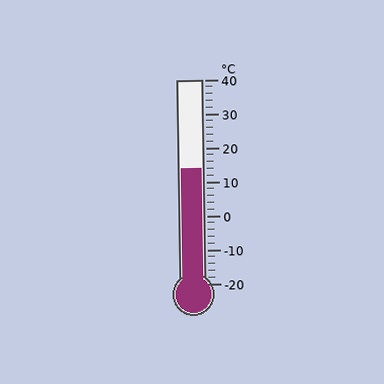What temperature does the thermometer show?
The thermometer shows approximately 14°C.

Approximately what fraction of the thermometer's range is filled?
The thermometer is filled to approximately 55% of its range.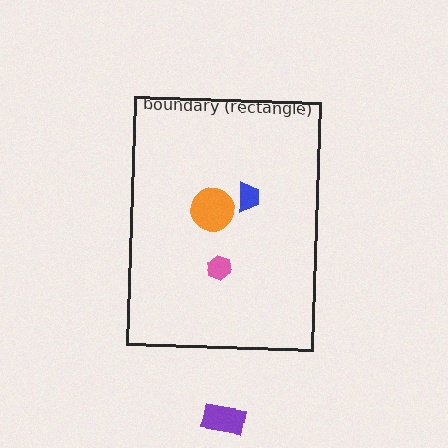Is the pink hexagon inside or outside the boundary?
Inside.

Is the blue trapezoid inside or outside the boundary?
Inside.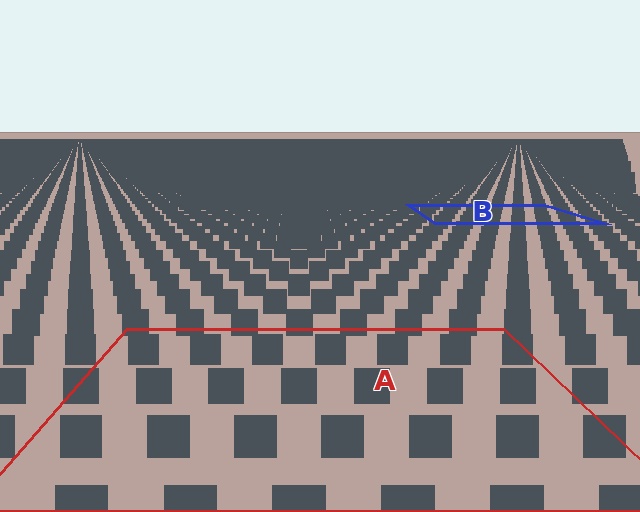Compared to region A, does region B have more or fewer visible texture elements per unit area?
Region B has more texture elements per unit area — they are packed more densely because it is farther away.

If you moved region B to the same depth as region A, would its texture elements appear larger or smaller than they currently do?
They would appear larger. At a closer depth, the same texture elements are projected at a bigger on-screen size.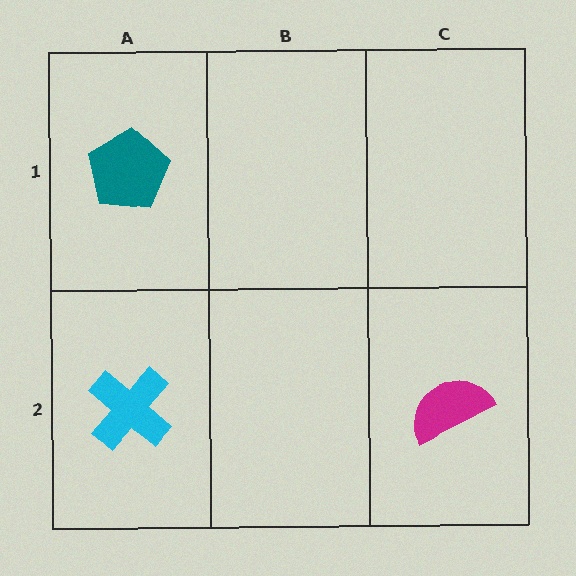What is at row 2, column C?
A magenta semicircle.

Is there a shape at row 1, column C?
No, that cell is empty.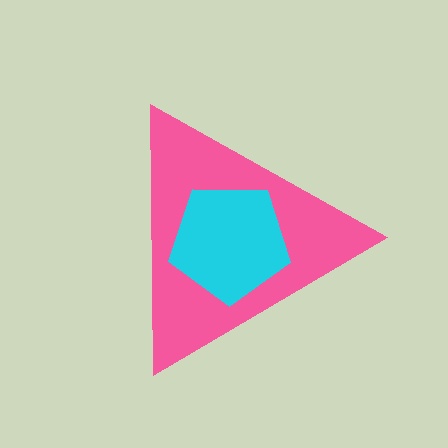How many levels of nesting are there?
2.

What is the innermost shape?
The cyan pentagon.